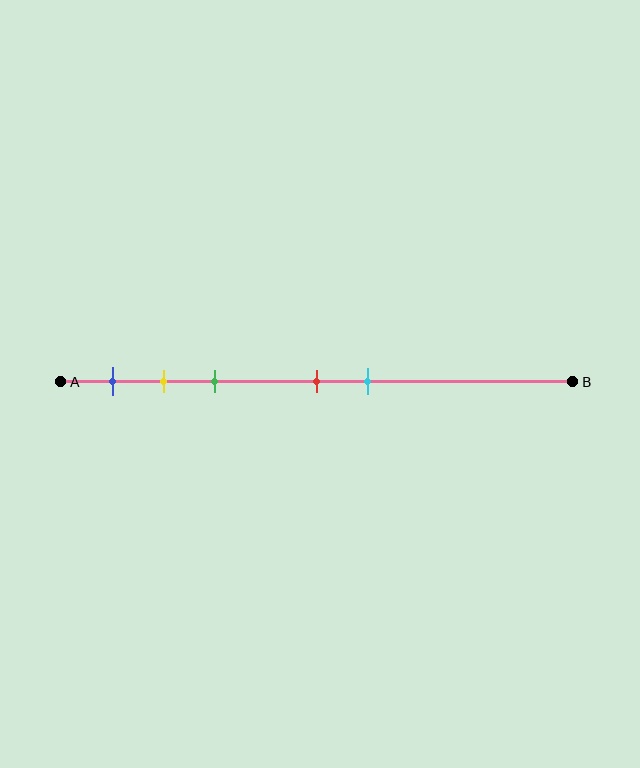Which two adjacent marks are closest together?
The yellow and green marks are the closest adjacent pair.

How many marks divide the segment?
There are 5 marks dividing the segment.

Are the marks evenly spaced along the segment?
No, the marks are not evenly spaced.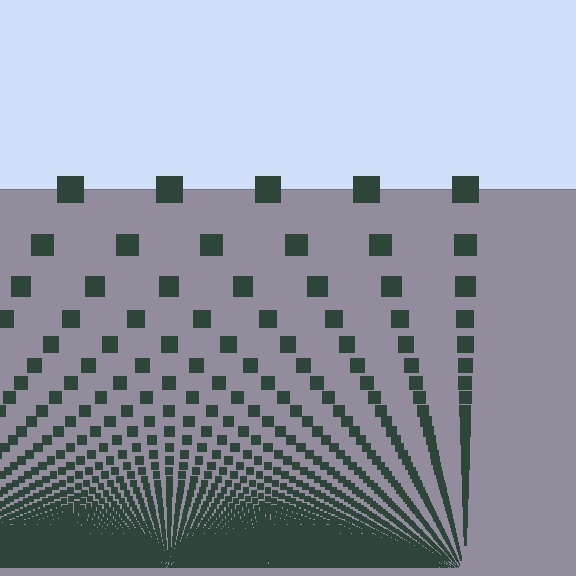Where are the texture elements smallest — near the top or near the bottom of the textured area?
Near the bottom.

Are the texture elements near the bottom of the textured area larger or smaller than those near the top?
Smaller. The gradient is inverted — elements near the bottom are smaller and denser.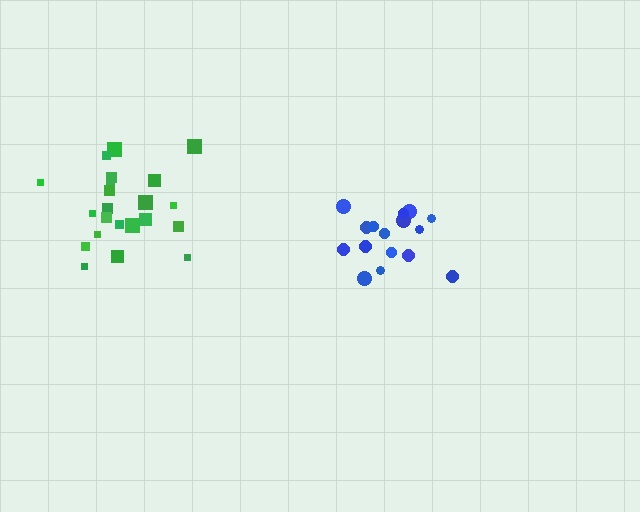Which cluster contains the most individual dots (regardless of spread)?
Green (22).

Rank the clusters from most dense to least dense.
blue, green.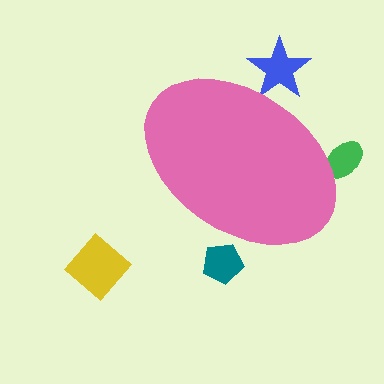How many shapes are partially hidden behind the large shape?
3 shapes are partially hidden.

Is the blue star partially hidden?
Yes, the blue star is partially hidden behind the pink ellipse.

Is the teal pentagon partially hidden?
Yes, the teal pentagon is partially hidden behind the pink ellipse.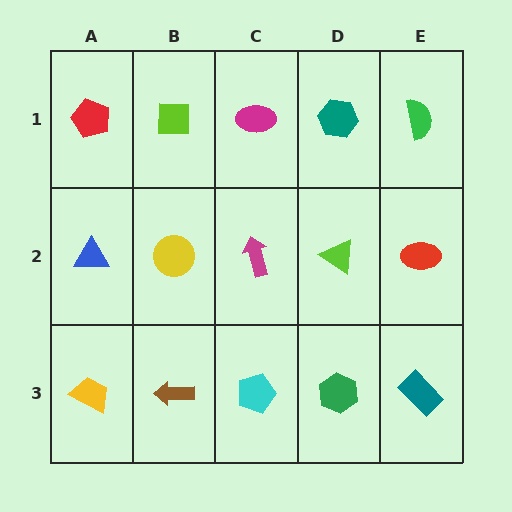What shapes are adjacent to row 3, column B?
A yellow circle (row 2, column B), a yellow trapezoid (row 3, column A), a cyan pentagon (row 3, column C).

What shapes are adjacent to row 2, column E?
A green semicircle (row 1, column E), a teal rectangle (row 3, column E), a lime triangle (row 2, column D).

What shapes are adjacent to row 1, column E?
A red ellipse (row 2, column E), a teal hexagon (row 1, column D).